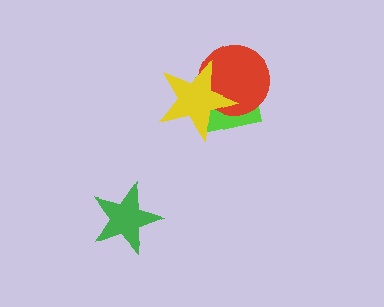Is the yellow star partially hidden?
No, no other shape covers it.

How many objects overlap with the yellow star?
2 objects overlap with the yellow star.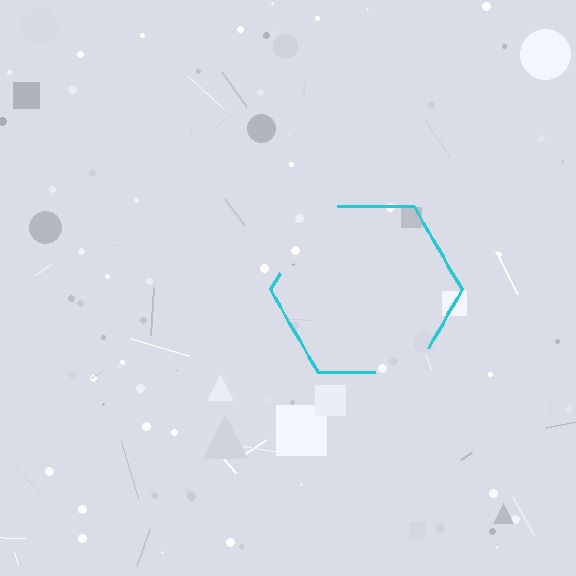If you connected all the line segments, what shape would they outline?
They would outline a hexagon.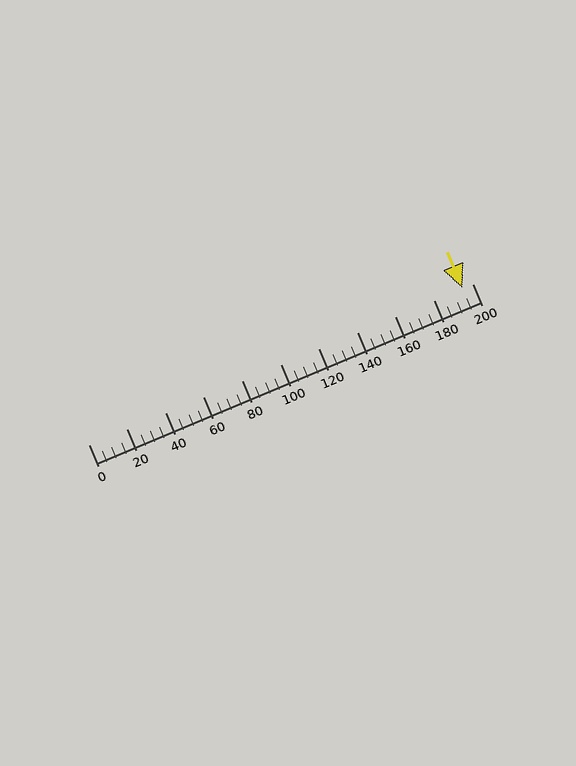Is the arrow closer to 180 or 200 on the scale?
The arrow is closer to 200.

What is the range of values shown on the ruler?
The ruler shows values from 0 to 200.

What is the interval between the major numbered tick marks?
The major tick marks are spaced 20 units apart.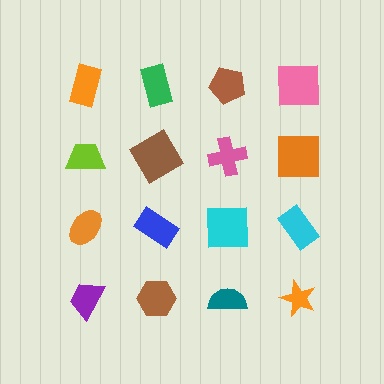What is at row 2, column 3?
A pink cross.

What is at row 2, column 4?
An orange square.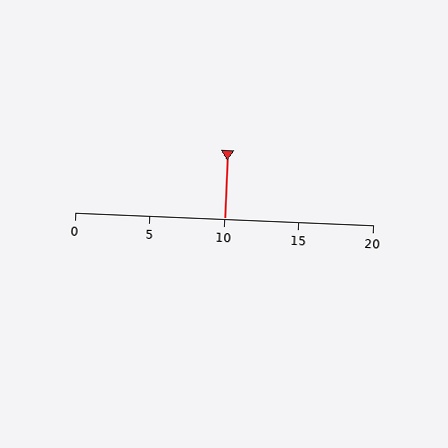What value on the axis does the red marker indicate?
The marker indicates approximately 10.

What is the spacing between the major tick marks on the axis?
The major ticks are spaced 5 apart.